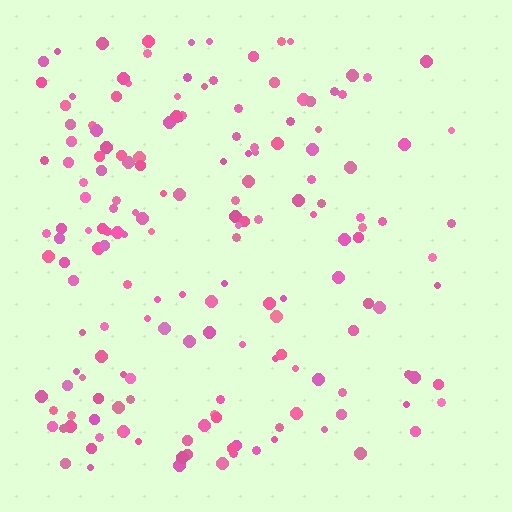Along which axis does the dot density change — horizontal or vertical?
Horizontal.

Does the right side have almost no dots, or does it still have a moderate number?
Still a moderate number, just noticeably fewer than the left.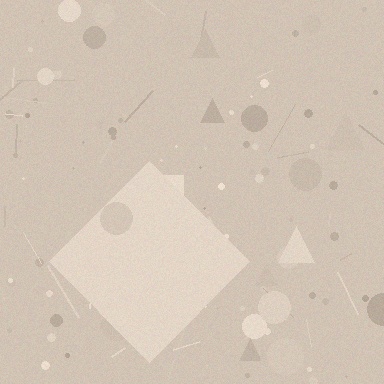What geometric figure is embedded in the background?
A diamond is embedded in the background.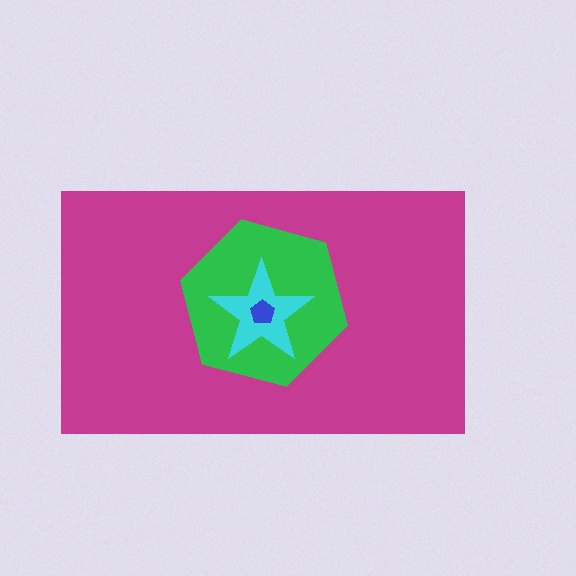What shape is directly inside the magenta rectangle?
The green hexagon.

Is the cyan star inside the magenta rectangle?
Yes.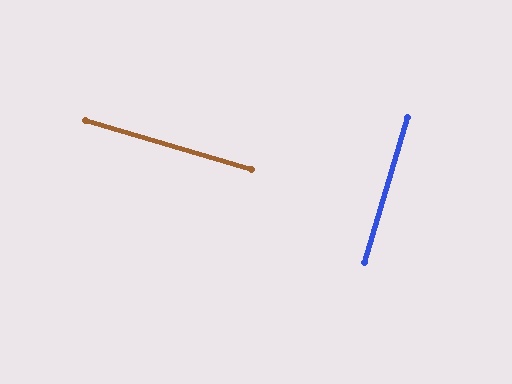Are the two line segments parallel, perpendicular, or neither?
Perpendicular — they meet at approximately 90°.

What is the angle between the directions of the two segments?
Approximately 90 degrees.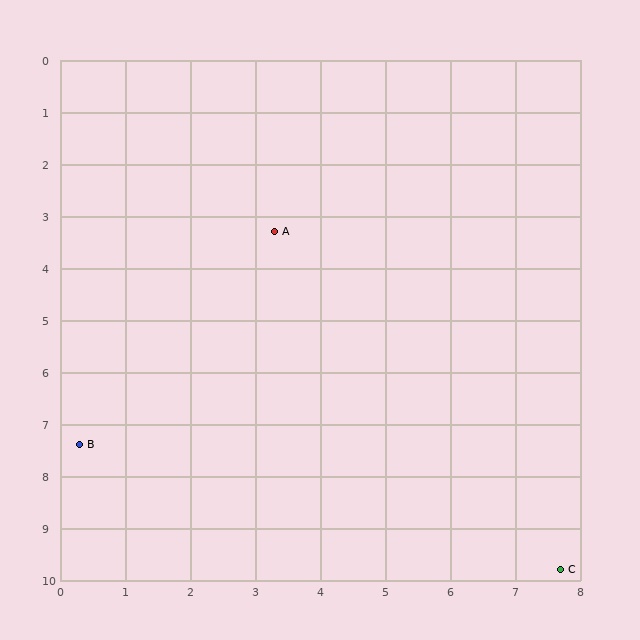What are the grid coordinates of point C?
Point C is at approximately (7.7, 9.8).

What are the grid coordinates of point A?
Point A is at approximately (3.3, 3.3).